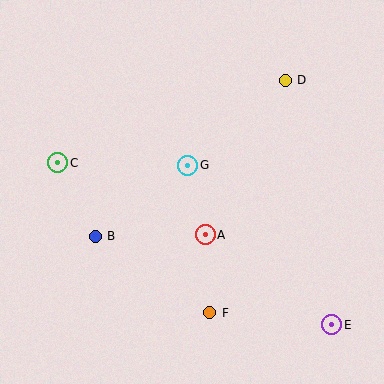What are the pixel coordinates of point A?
Point A is at (205, 235).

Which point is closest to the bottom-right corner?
Point E is closest to the bottom-right corner.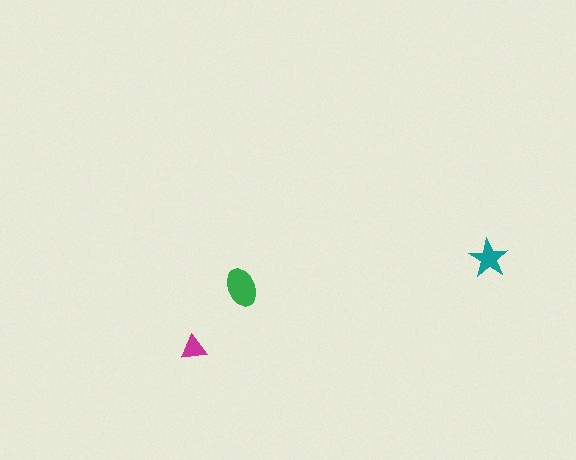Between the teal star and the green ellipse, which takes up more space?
The green ellipse.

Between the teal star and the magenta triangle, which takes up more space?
The teal star.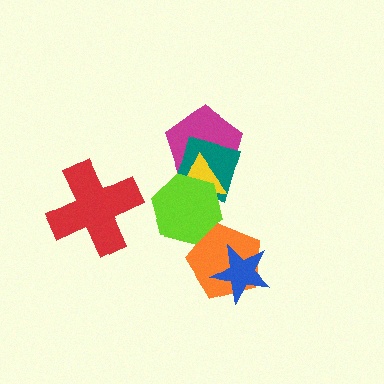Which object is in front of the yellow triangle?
The lime hexagon is in front of the yellow triangle.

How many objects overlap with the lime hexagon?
4 objects overlap with the lime hexagon.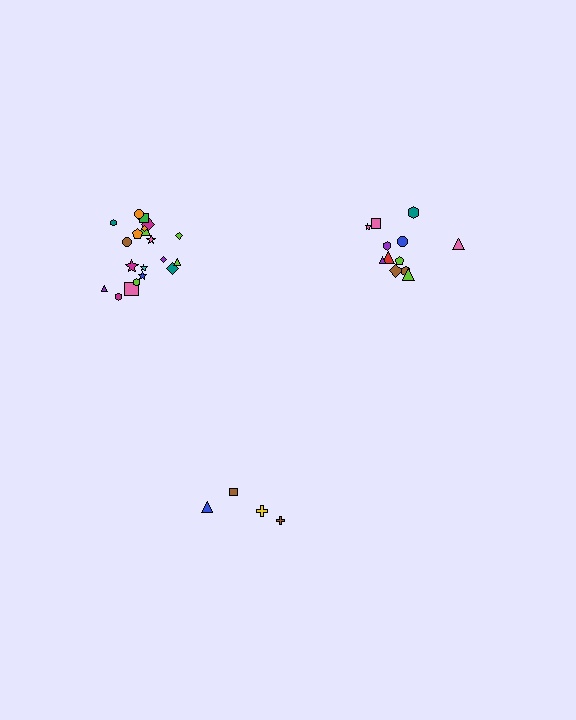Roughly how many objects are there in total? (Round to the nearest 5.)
Roughly 40 objects in total.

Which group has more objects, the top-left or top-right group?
The top-left group.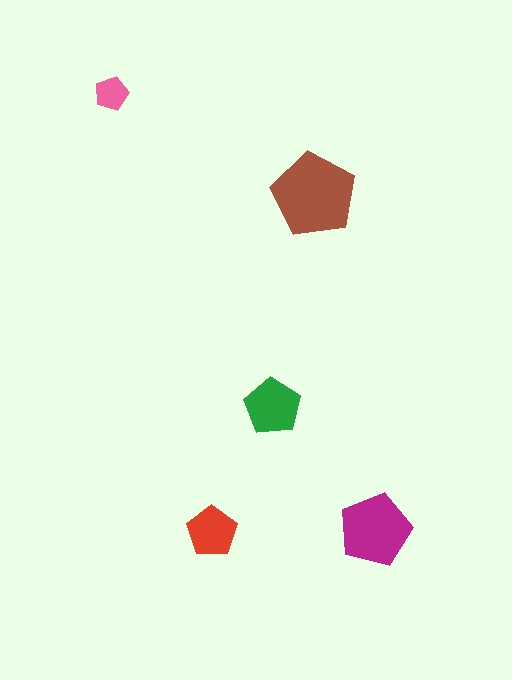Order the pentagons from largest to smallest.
the brown one, the magenta one, the green one, the red one, the pink one.